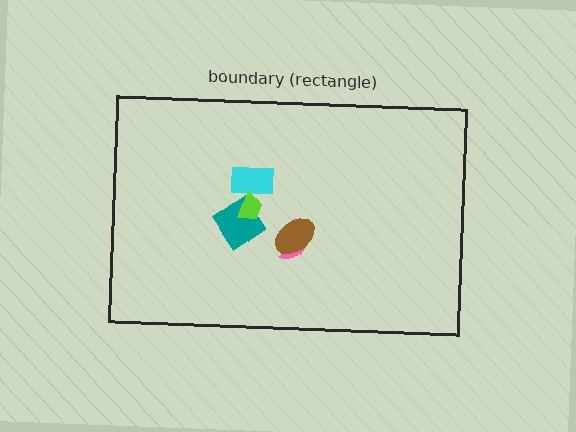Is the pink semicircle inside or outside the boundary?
Inside.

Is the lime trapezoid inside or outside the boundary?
Inside.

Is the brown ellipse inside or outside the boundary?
Inside.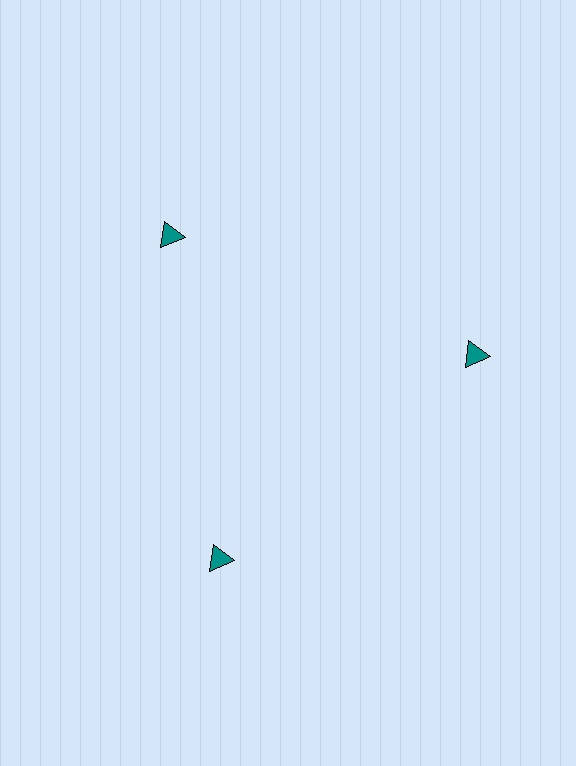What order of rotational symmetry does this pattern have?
This pattern has 3-fold rotational symmetry.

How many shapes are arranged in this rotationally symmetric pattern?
There are 3 shapes, arranged in 3 groups of 1.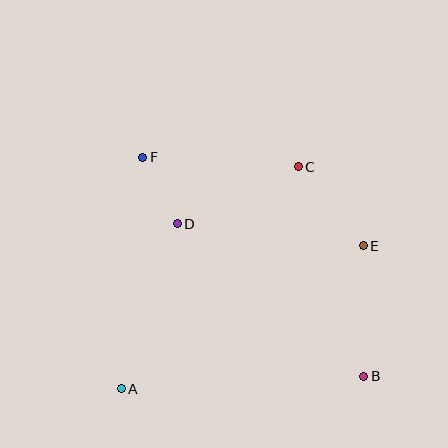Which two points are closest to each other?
Points D and F are closest to each other.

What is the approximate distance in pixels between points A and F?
The distance between A and F is approximately 232 pixels.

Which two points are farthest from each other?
Points B and F are farthest from each other.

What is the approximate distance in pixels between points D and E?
The distance between D and E is approximately 187 pixels.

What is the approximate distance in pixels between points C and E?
The distance between C and E is approximately 102 pixels.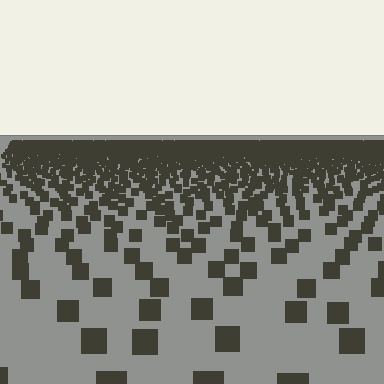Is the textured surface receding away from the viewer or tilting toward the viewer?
The surface is receding away from the viewer. Texture elements get smaller and denser toward the top.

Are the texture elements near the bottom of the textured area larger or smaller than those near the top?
Larger. Near the bottom, elements are closer to the viewer and appear at a bigger on-screen size.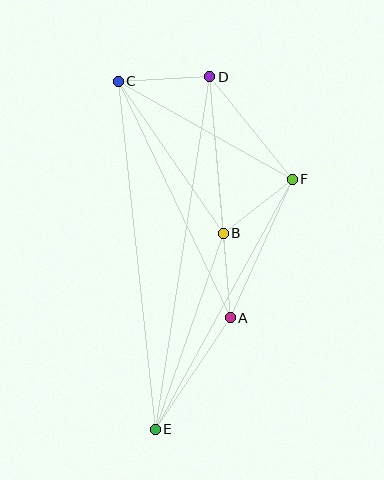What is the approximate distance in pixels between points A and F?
The distance between A and F is approximately 152 pixels.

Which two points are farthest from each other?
Points D and E are farthest from each other.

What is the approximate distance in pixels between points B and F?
The distance between B and F is approximately 88 pixels.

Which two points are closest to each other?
Points A and B are closest to each other.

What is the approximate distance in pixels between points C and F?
The distance between C and F is approximately 200 pixels.